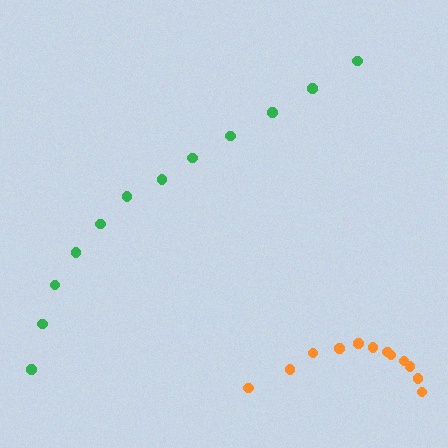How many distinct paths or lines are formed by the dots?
There are 2 distinct paths.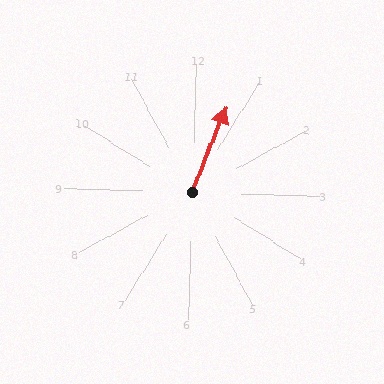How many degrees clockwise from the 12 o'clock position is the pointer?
Approximately 20 degrees.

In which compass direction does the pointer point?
North.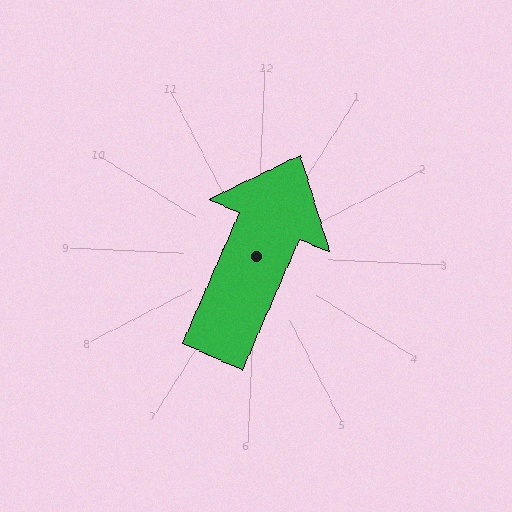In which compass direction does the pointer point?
North.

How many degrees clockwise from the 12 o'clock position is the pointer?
Approximately 21 degrees.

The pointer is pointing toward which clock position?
Roughly 1 o'clock.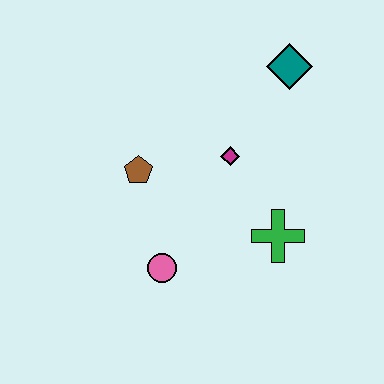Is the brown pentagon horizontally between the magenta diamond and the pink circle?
No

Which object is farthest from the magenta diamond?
The pink circle is farthest from the magenta diamond.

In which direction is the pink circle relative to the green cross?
The pink circle is to the left of the green cross.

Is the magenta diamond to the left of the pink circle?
No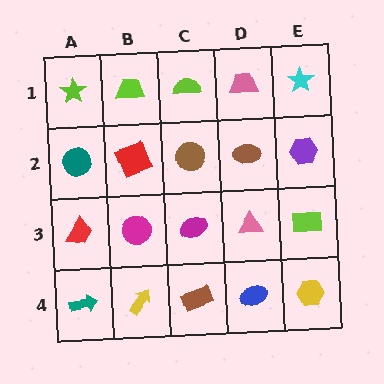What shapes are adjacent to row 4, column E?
A lime rectangle (row 3, column E), a blue ellipse (row 4, column D).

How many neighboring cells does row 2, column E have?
3.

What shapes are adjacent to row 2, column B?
A lime trapezoid (row 1, column B), a magenta circle (row 3, column B), a teal circle (row 2, column A), a brown circle (row 2, column C).